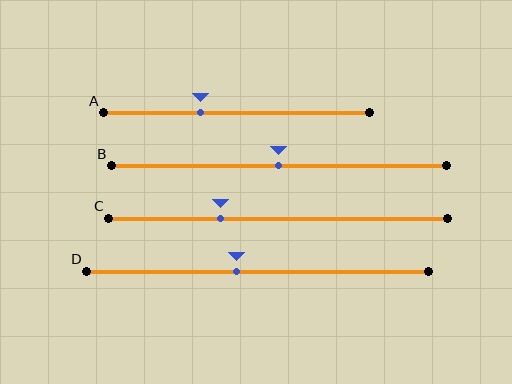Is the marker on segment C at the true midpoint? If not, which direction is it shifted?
No, the marker on segment C is shifted to the left by about 17% of the segment length.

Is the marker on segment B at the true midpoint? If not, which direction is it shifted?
Yes, the marker on segment B is at the true midpoint.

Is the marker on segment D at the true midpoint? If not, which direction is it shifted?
No, the marker on segment D is shifted to the left by about 6% of the segment length.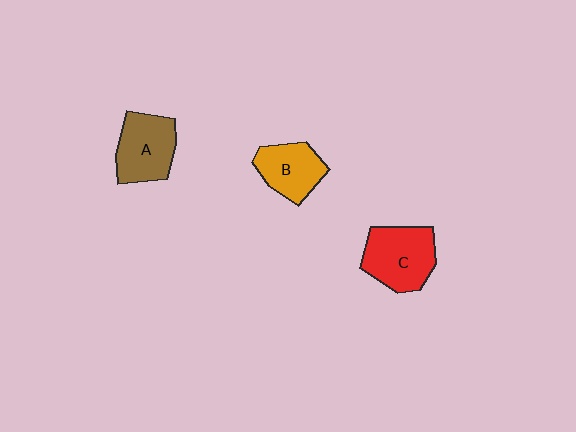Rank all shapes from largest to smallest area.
From largest to smallest: C (red), A (brown), B (orange).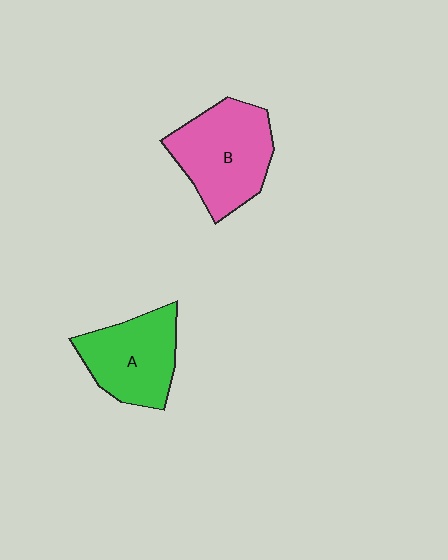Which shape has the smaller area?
Shape A (green).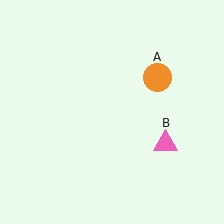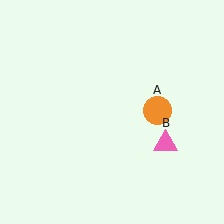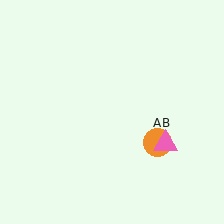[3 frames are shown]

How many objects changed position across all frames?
1 object changed position: orange circle (object A).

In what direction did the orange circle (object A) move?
The orange circle (object A) moved down.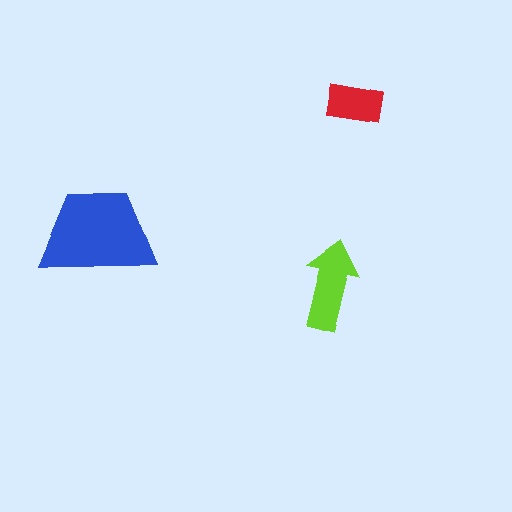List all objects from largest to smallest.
The blue trapezoid, the lime arrow, the red rectangle.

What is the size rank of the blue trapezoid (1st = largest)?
1st.